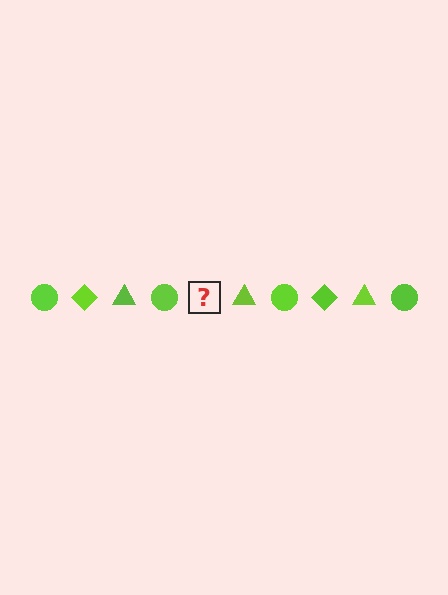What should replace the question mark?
The question mark should be replaced with a lime diamond.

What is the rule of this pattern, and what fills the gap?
The rule is that the pattern cycles through circle, diamond, triangle shapes in lime. The gap should be filled with a lime diamond.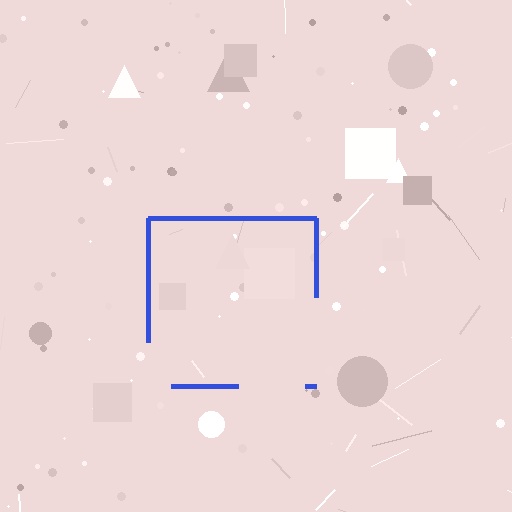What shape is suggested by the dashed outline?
The dashed outline suggests a square.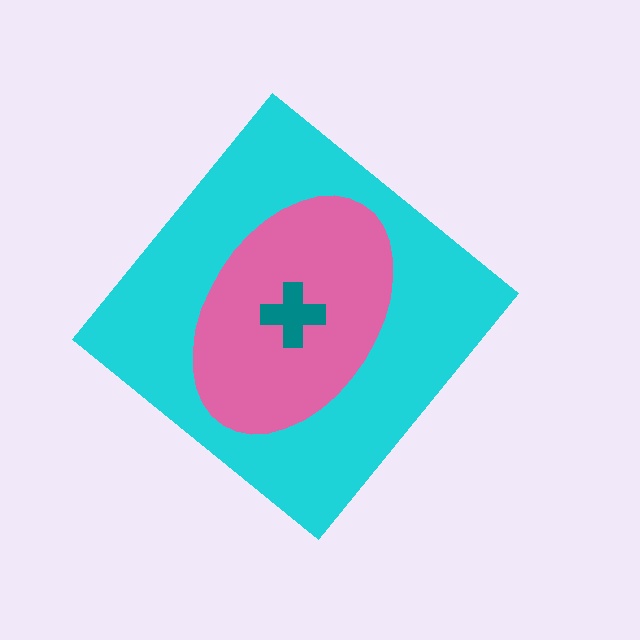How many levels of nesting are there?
3.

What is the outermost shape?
The cyan diamond.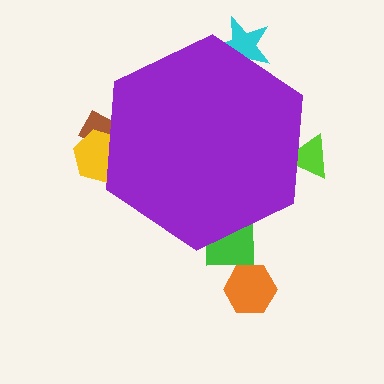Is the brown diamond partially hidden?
Yes, the brown diamond is partially hidden behind the purple hexagon.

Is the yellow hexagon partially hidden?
Yes, the yellow hexagon is partially hidden behind the purple hexagon.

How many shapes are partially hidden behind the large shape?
5 shapes are partially hidden.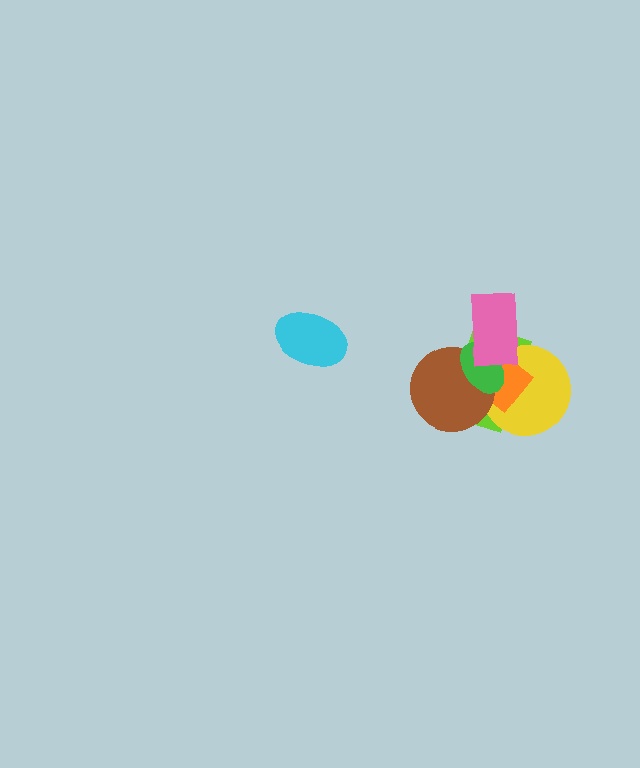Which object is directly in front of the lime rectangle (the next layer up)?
The yellow circle is directly in front of the lime rectangle.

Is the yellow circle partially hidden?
Yes, it is partially covered by another shape.